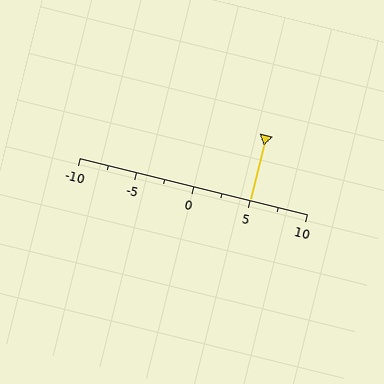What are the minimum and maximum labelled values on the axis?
The axis runs from -10 to 10.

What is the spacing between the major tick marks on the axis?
The major ticks are spaced 5 apart.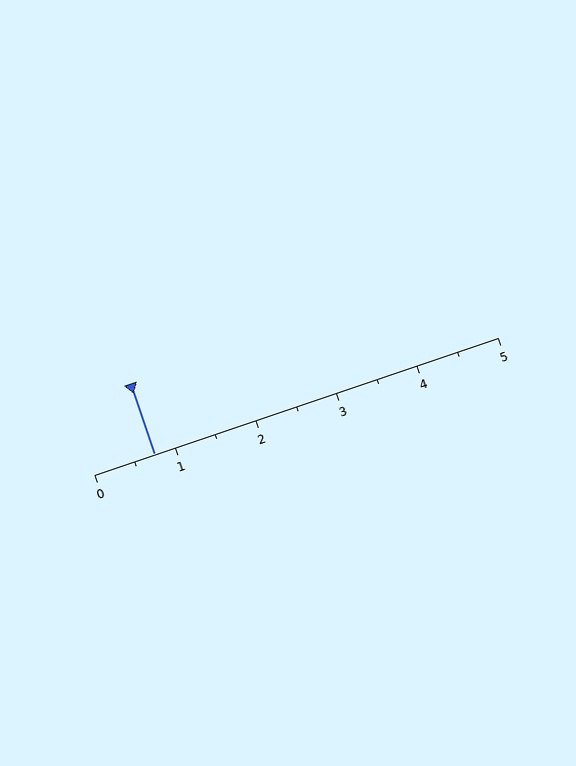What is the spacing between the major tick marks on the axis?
The major ticks are spaced 1 apart.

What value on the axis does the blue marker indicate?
The marker indicates approximately 0.8.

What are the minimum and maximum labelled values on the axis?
The axis runs from 0 to 5.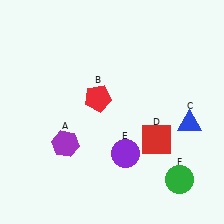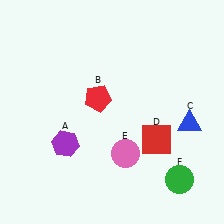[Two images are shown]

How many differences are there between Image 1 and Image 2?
There is 1 difference between the two images.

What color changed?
The circle (E) changed from purple in Image 1 to pink in Image 2.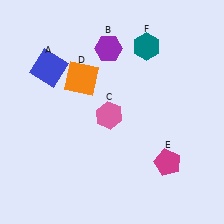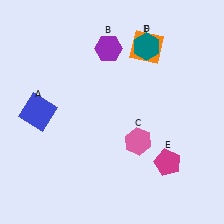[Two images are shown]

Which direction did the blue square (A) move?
The blue square (A) moved down.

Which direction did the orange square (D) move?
The orange square (D) moved right.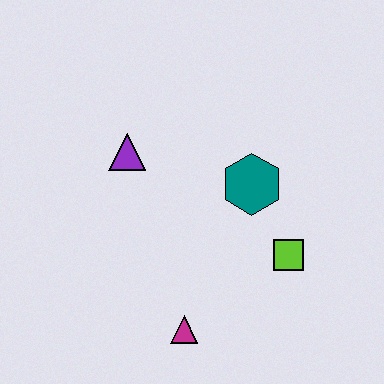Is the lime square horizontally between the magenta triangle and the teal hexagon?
No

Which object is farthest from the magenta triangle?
The purple triangle is farthest from the magenta triangle.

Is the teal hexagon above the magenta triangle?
Yes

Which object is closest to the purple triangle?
The teal hexagon is closest to the purple triangle.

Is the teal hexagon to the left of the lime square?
Yes